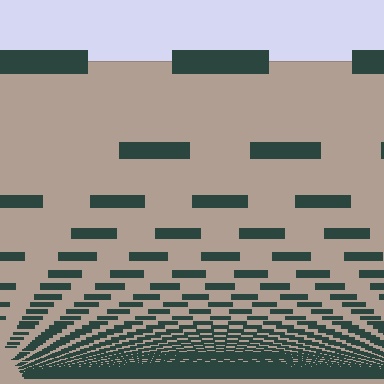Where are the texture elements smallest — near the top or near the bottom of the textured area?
Near the bottom.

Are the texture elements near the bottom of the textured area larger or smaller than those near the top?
Smaller. The gradient is inverted — elements near the bottom are smaller and denser.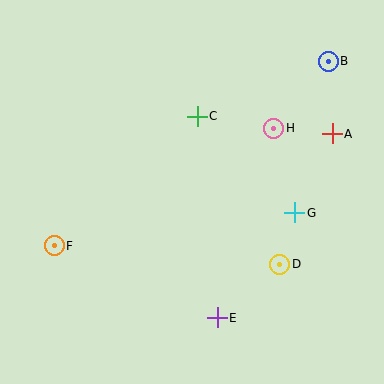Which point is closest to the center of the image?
Point C at (197, 116) is closest to the center.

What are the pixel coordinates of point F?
Point F is at (54, 246).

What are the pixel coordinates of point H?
Point H is at (274, 128).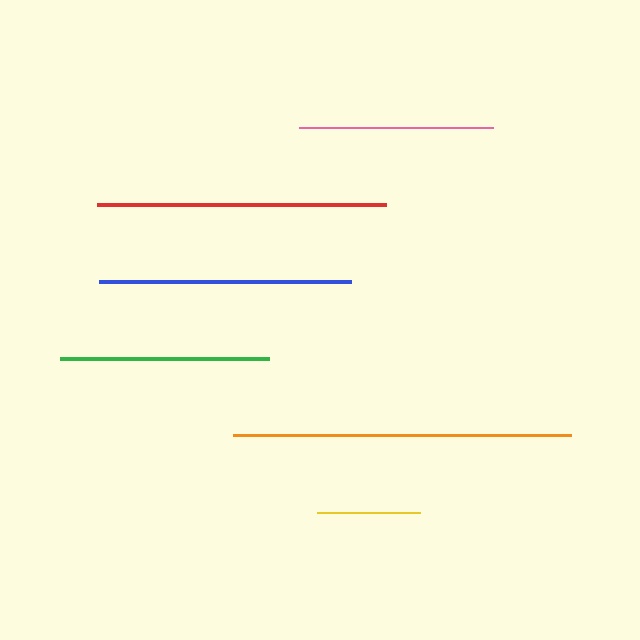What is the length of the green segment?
The green segment is approximately 209 pixels long.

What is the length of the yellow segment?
The yellow segment is approximately 102 pixels long.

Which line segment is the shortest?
The yellow line is the shortest at approximately 102 pixels.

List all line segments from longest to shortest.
From longest to shortest: orange, red, blue, green, pink, yellow.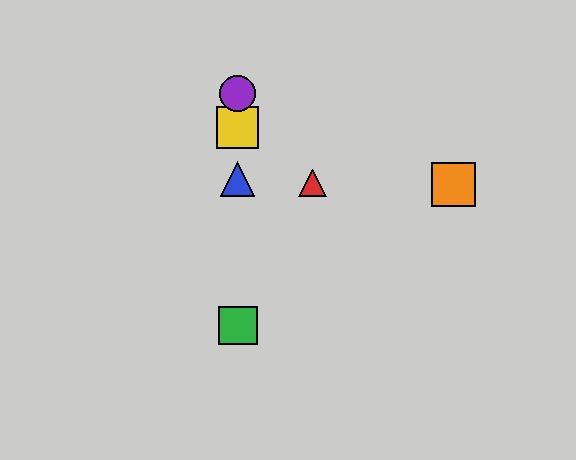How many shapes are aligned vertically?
4 shapes (the blue triangle, the green square, the yellow square, the purple circle) are aligned vertically.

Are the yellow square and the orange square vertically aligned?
No, the yellow square is at x≈238 and the orange square is at x≈453.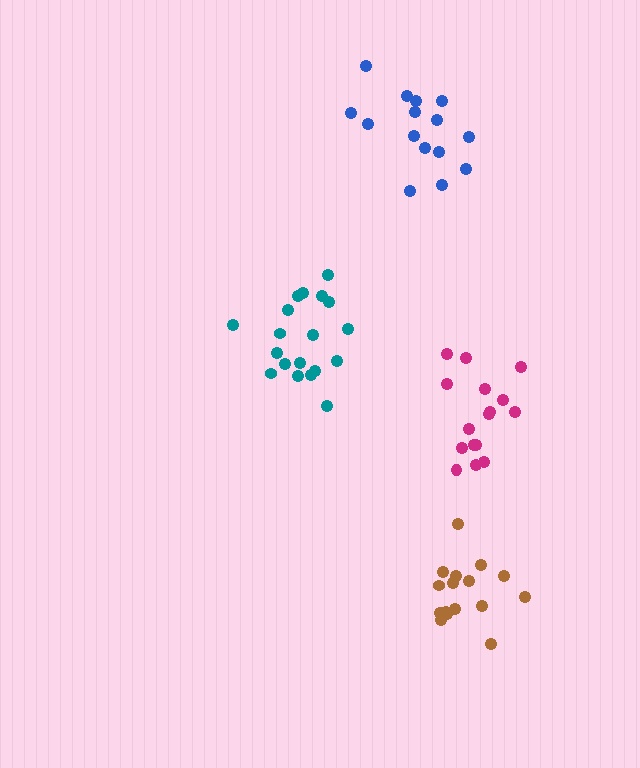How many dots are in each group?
Group 1: 15 dots, Group 2: 16 dots, Group 3: 19 dots, Group 4: 16 dots (66 total).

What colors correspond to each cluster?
The clusters are colored: blue, magenta, teal, brown.